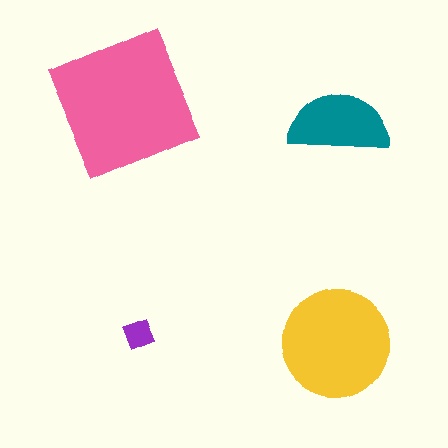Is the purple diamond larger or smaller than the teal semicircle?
Smaller.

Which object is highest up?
The pink square is topmost.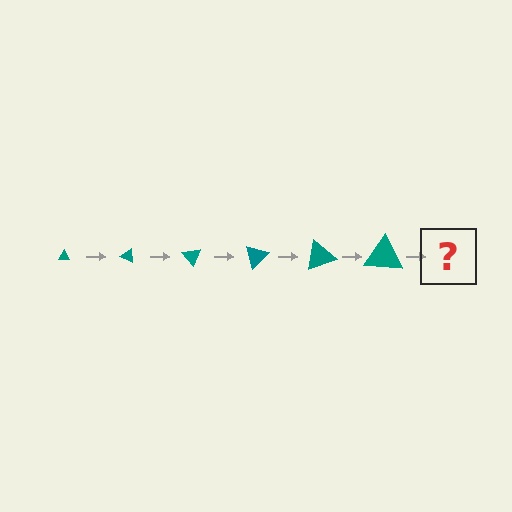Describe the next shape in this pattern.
It should be a triangle, larger than the previous one and rotated 150 degrees from the start.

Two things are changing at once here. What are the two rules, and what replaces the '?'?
The two rules are that the triangle grows larger each step and it rotates 25 degrees each step. The '?' should be a triangle, larger than the previous one and rotated 150 degrees from the start.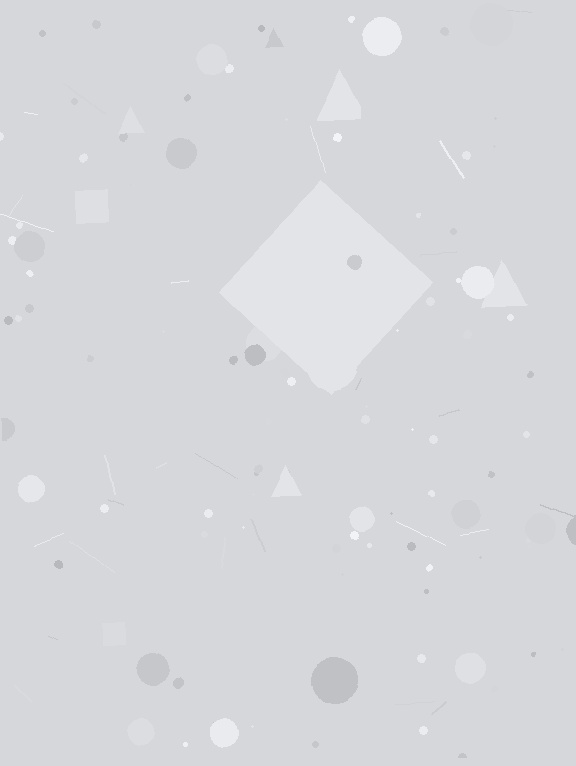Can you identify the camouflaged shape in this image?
The camouflaged shape is a diamond.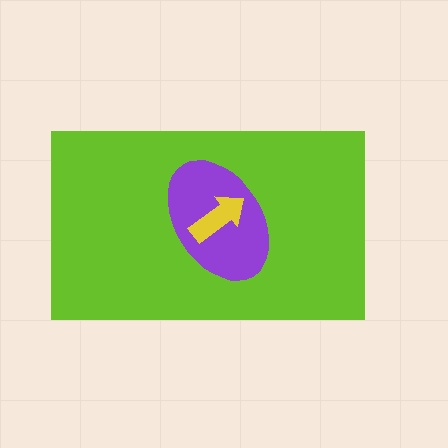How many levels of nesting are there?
3.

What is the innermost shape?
The yellow arrow.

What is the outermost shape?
The lime rectangle.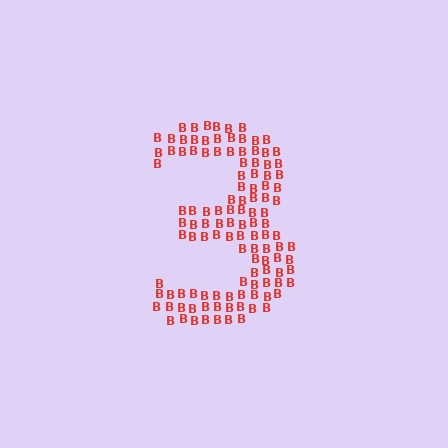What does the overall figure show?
The overall figure shows the digit 3.